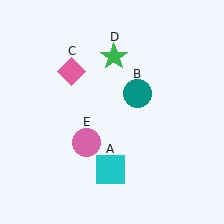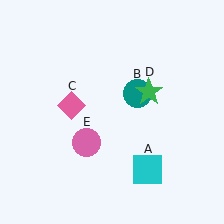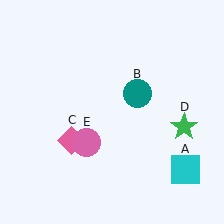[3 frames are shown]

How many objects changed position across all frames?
3 objects changed position: cyan square (object A), pink diamond (object C), green star (object D).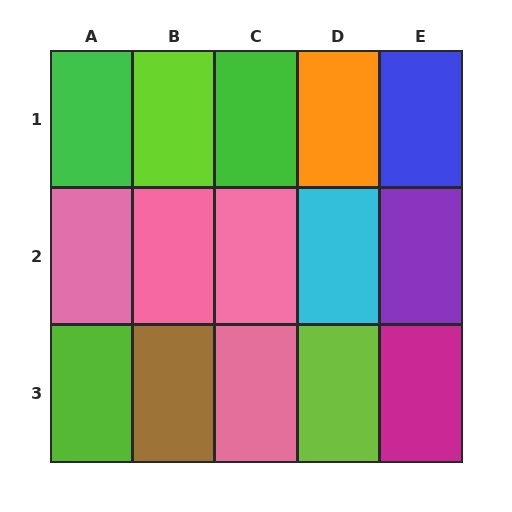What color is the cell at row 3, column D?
Lime.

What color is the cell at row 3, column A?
Lime.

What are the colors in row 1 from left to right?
Green, lime, green, orange, blue.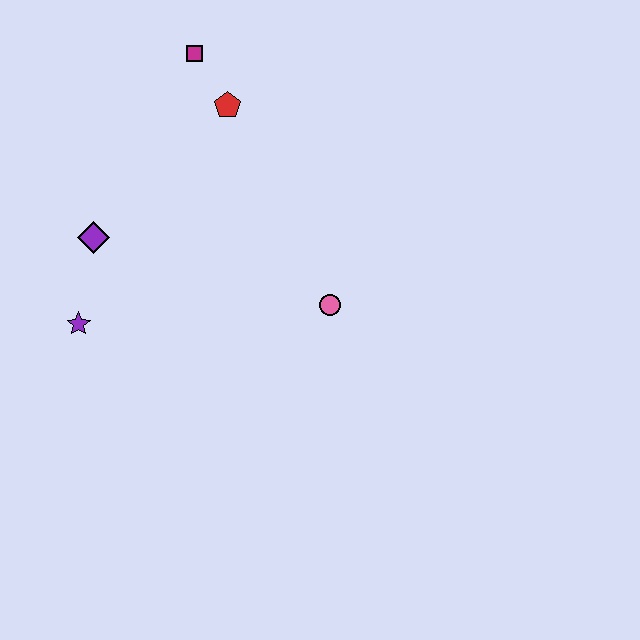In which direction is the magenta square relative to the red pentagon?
The magenta square is above the red pentagon.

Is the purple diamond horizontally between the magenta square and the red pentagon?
No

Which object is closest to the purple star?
The purple diamond is closest to the purple star.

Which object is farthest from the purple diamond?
The pink circle is farthest from the purple diamond.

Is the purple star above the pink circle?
No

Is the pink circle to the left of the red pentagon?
No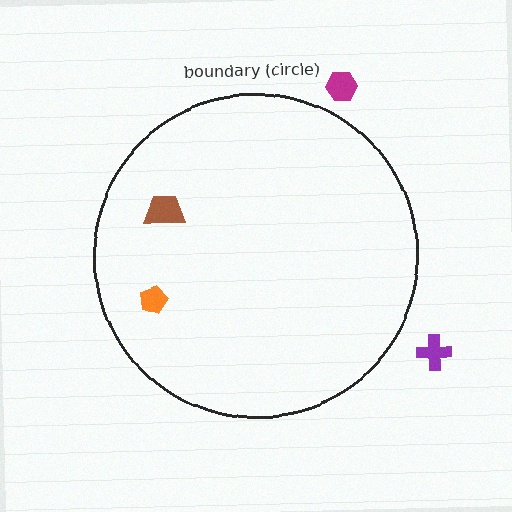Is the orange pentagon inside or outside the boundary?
Inside.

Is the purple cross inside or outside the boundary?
Outside.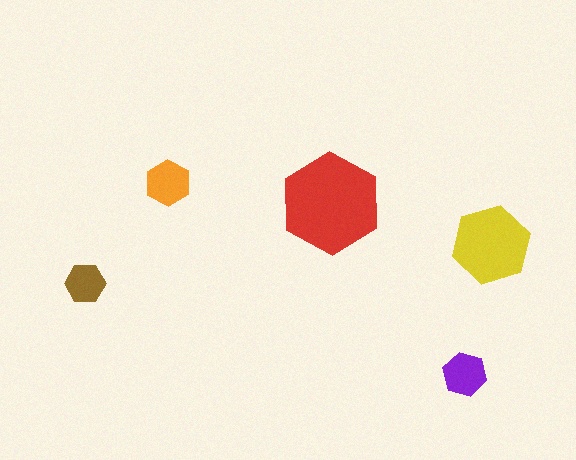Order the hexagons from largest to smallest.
the red one, the yellow one, the orange one, the purple one, the brown one.